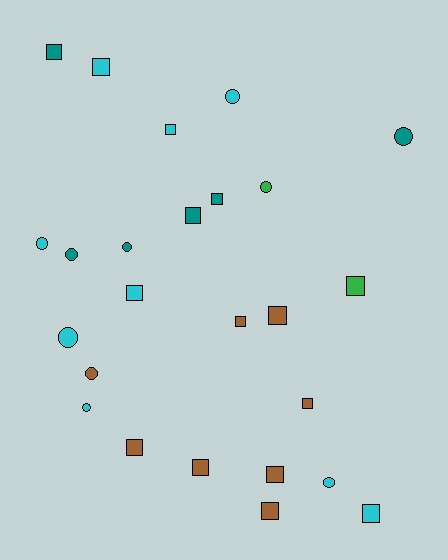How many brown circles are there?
There is 1 brown circle.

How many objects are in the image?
There are 25 objects.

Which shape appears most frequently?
Square, with 15 objects.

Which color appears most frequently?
Cyan, with 9 objects.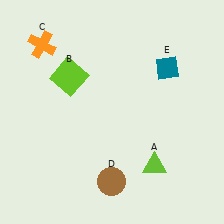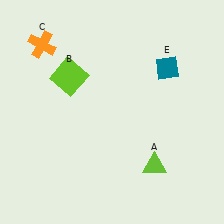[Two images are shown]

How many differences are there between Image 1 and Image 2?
There is 1 difference between the two images.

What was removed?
The brown circle (D) was removed in Image 2.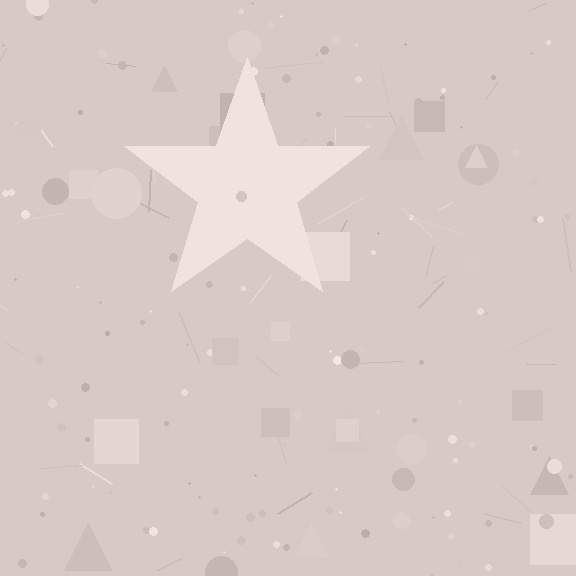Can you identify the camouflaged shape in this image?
The camouflaged shape is a star.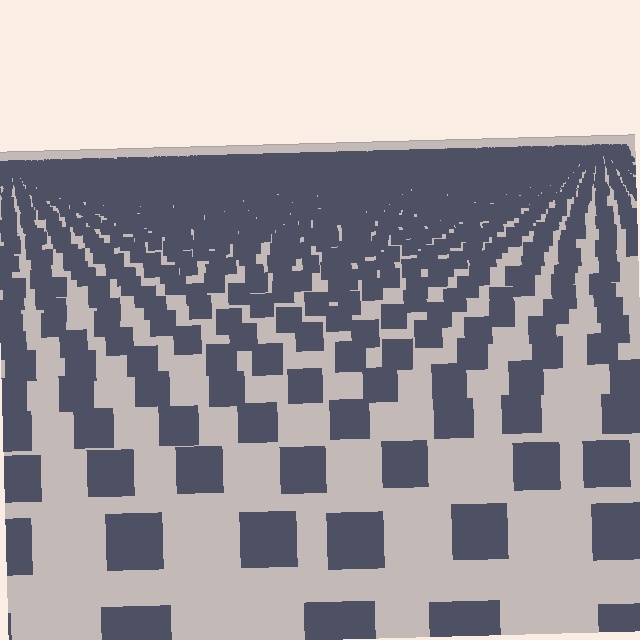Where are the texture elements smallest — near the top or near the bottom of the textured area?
Near the top.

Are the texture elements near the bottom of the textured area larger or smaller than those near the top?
Larger. Near the bottom, elements are closer to the viewer and appear at a bigger on-screen size.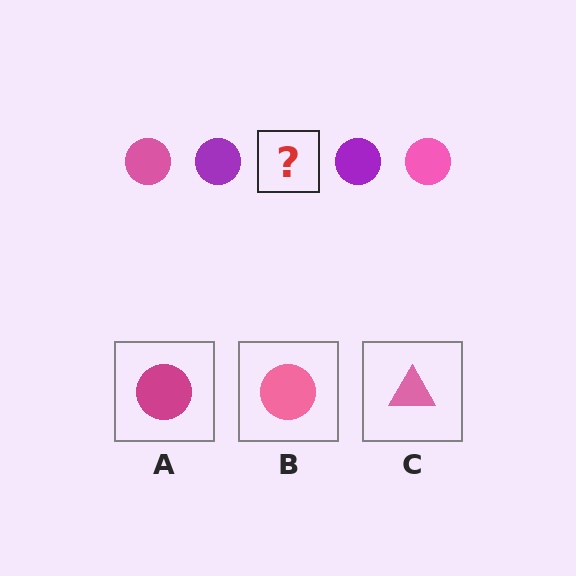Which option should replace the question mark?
Option B.